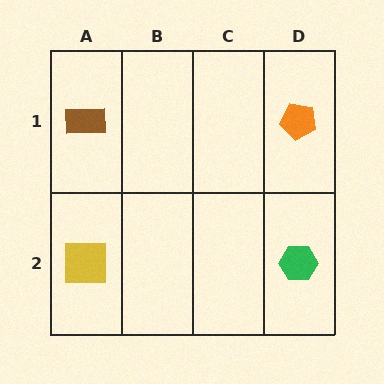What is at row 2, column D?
A green hexagon.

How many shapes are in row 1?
2 shapes.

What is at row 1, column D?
An orange pentagon.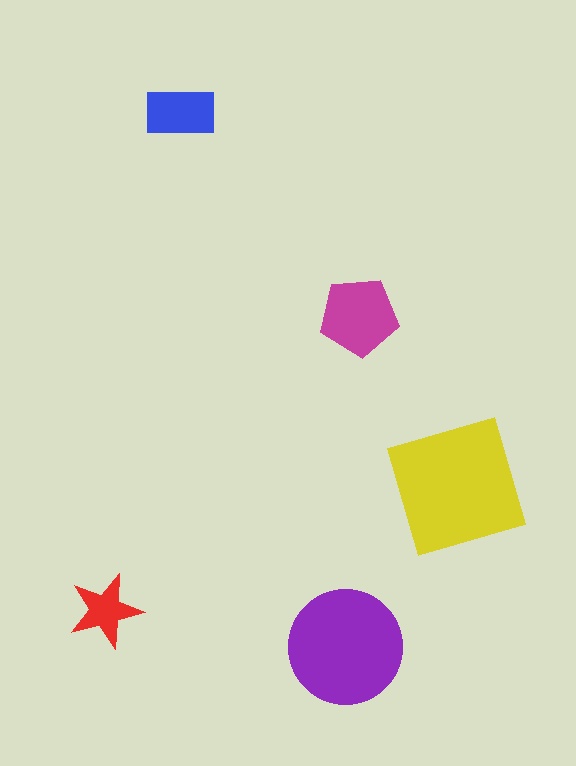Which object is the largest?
The yellow square.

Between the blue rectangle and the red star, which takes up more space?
The blue rectangle.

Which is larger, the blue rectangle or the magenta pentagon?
The magenta pentagon.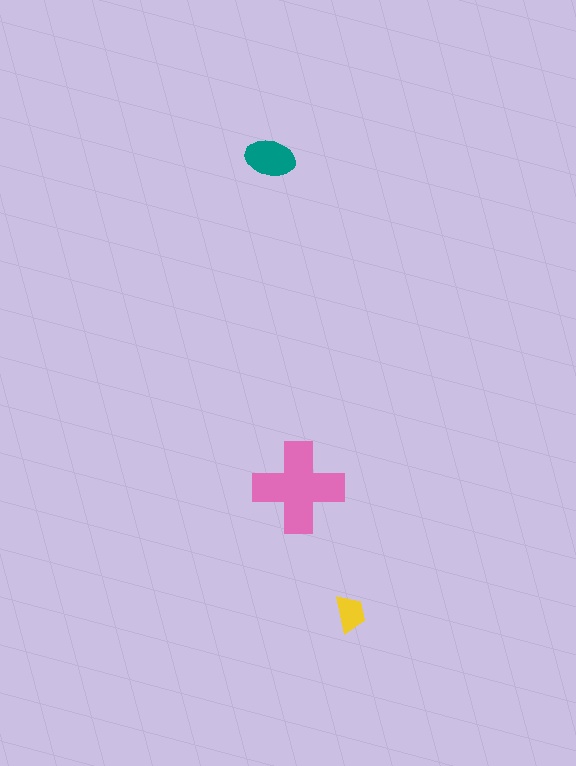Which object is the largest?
The pink cross.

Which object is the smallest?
The yellow trapezoid.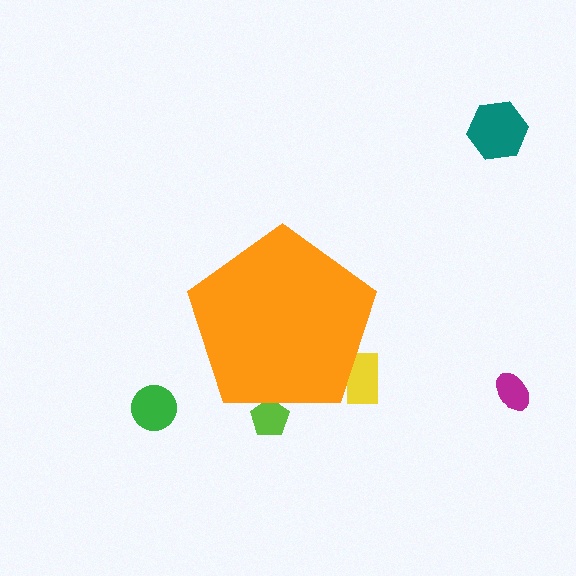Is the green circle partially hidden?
No, the green circle is fully visible.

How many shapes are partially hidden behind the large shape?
2 shapes are partially hidden.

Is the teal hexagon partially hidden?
No, the teal hexagon is fully visible.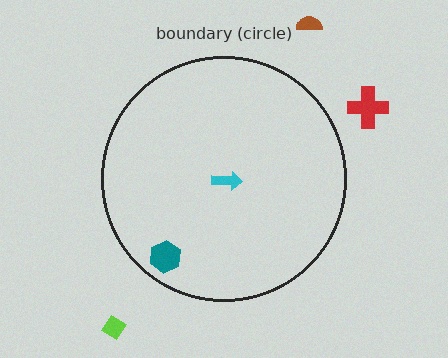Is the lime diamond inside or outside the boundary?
Outside.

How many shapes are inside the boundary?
2 inside, 3 outside.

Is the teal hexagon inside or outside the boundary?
Inside.